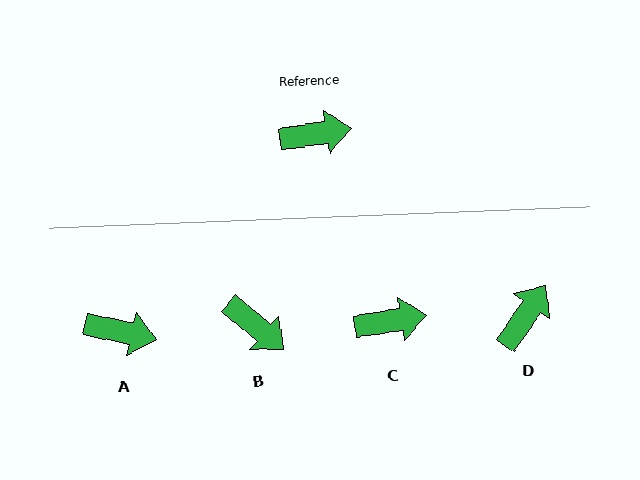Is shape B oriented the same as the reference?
No, it is off by about 49 degrees.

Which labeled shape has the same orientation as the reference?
C.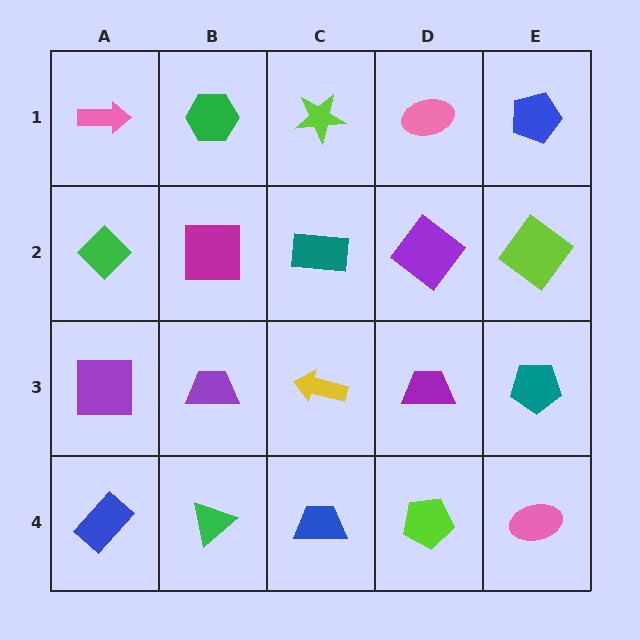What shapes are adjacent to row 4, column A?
A purple square (row 3, column A), a green triangle (row 4, column B).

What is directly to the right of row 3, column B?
A yellow arrow.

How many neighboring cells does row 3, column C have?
4.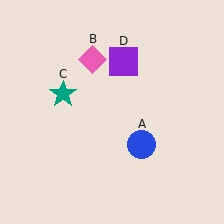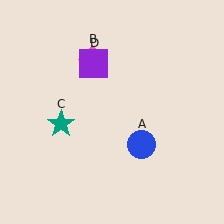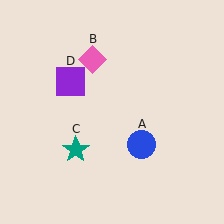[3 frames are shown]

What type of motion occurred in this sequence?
The teal star (object C), purple square (object D) rotated counterclockwise around the center of the scene.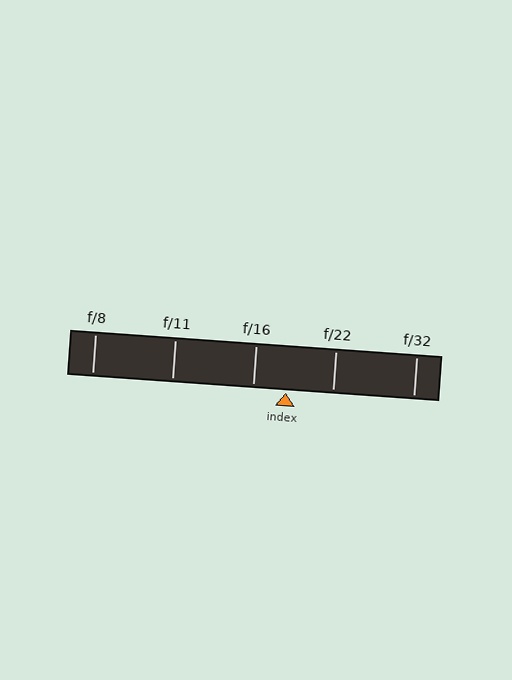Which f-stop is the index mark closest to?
The index mark is closest to f/16.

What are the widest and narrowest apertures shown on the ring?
The widest aperture shown is f/8 and the narrowest is f/32.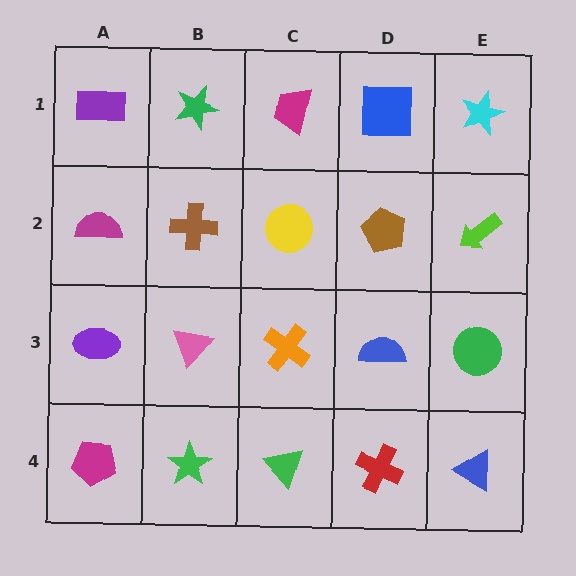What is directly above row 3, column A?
A magenta semicircle.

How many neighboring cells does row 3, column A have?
3.